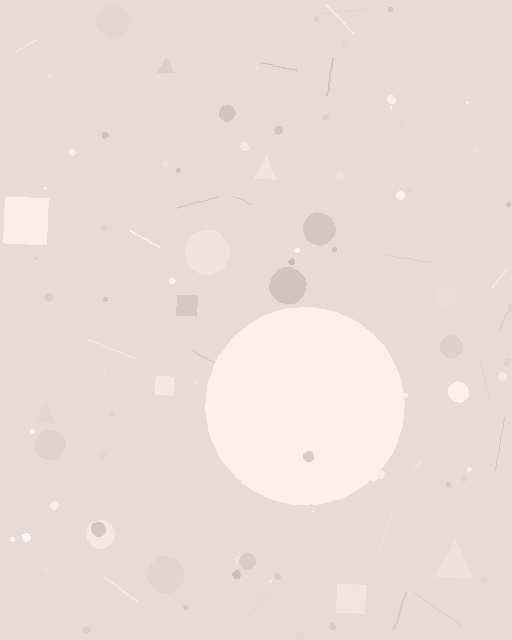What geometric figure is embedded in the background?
A circle is embedded in the background.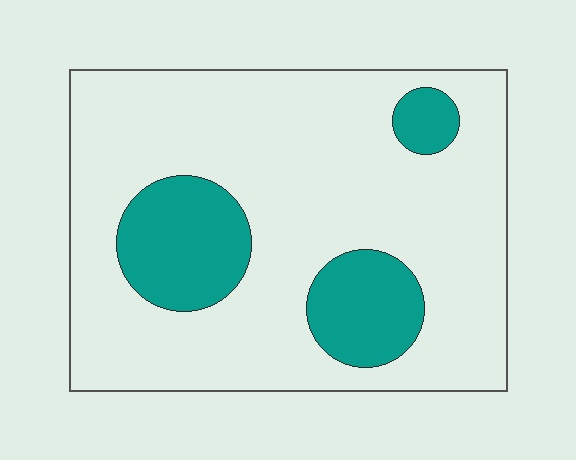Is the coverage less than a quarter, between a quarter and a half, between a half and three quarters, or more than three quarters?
Less than a quarter.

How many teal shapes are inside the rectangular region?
3.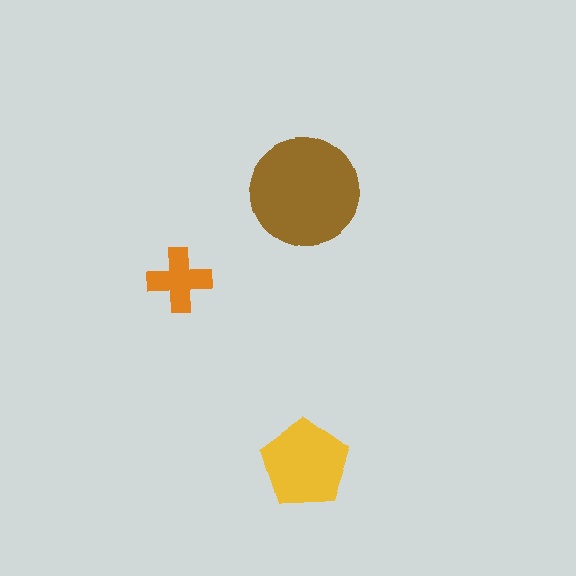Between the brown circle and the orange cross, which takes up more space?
The brown circle.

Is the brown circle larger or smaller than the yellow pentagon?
Larger.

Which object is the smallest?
The orange cross.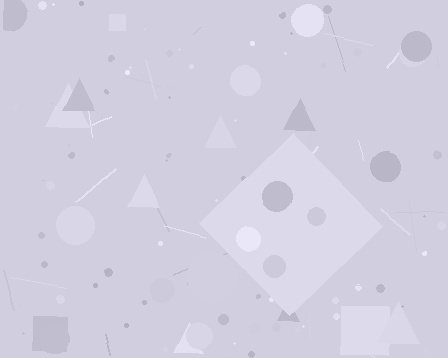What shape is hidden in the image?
A diamond is hidden in the image.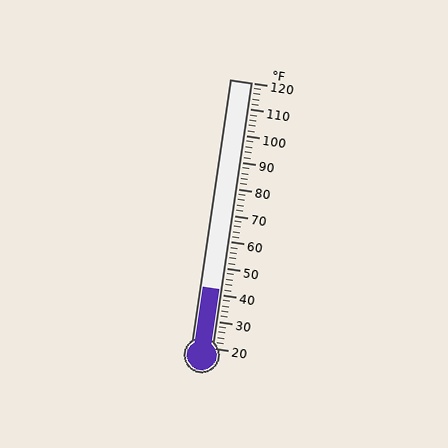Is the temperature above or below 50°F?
The temperature is below 50°F.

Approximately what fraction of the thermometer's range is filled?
The thermometer is filled to approximately 20% of its range.